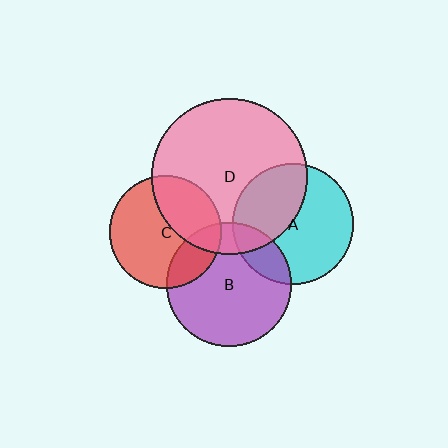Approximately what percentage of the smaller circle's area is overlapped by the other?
Approximately 15%.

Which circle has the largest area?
Circle D (pink).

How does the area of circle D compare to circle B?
Approximately 1.6 times.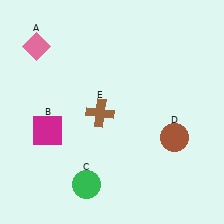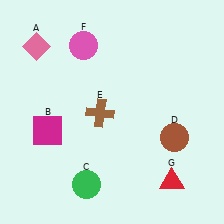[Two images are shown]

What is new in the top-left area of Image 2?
A pink circle (F) was added in the top-left area of Image 2.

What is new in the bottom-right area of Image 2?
A red triangle (G) was added in the bottom-right area of Image 2.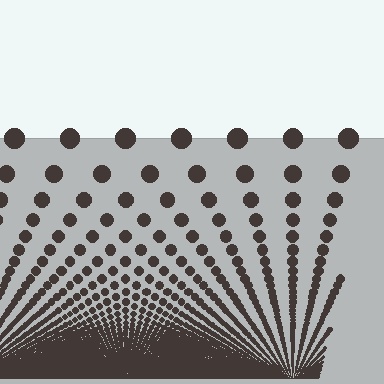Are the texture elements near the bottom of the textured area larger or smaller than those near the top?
Smaller. The gradient is inverted — elements near the bottom are smaller and denser.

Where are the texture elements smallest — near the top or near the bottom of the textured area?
Near the bottom.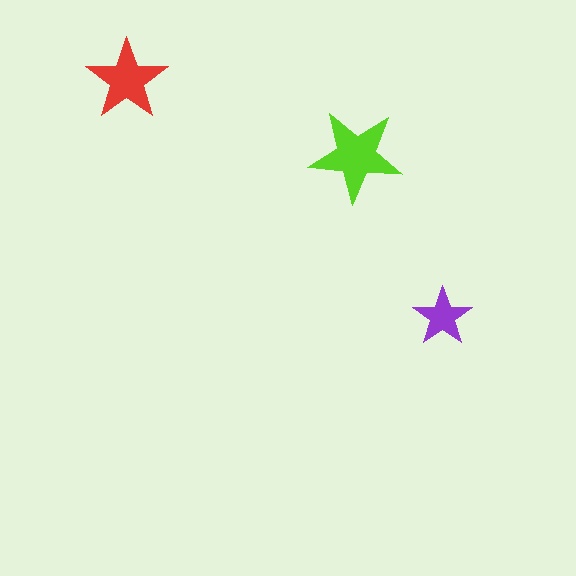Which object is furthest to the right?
The purple star is rightmost.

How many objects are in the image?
There are 3 objects in the image.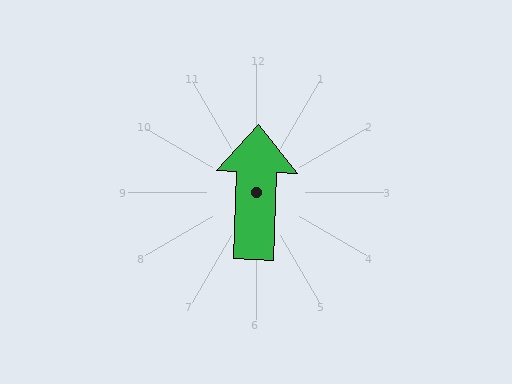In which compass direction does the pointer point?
North.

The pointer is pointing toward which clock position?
Roughly 12 o'clock.